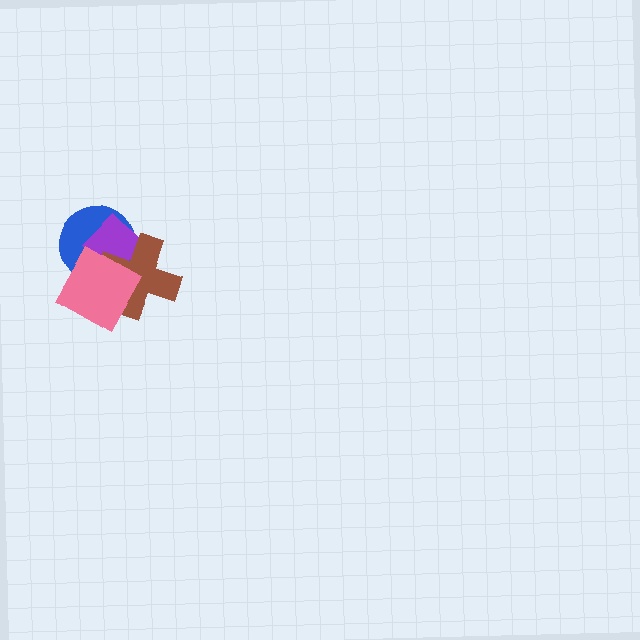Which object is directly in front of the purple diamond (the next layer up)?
The brown cross is directly in front of the purple diamond.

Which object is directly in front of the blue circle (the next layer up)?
The purple diamond is directly in front of the blue circle.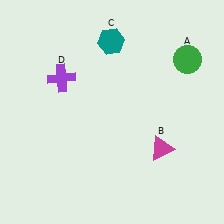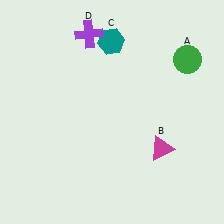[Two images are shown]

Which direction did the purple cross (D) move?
The purple cross (D) moved up.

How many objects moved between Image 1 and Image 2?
1 object moved between the two images.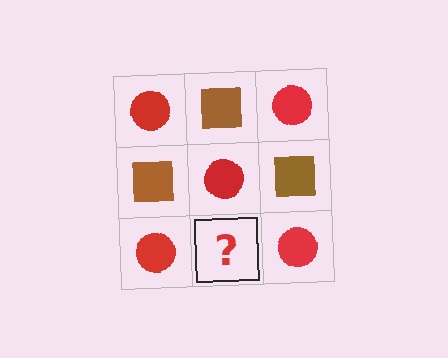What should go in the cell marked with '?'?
The missing cell should contain a brown square.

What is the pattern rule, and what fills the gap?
The rule is that it alternates red circle and brown square in a checkerboard pattern. The gap should be filled with a brown square.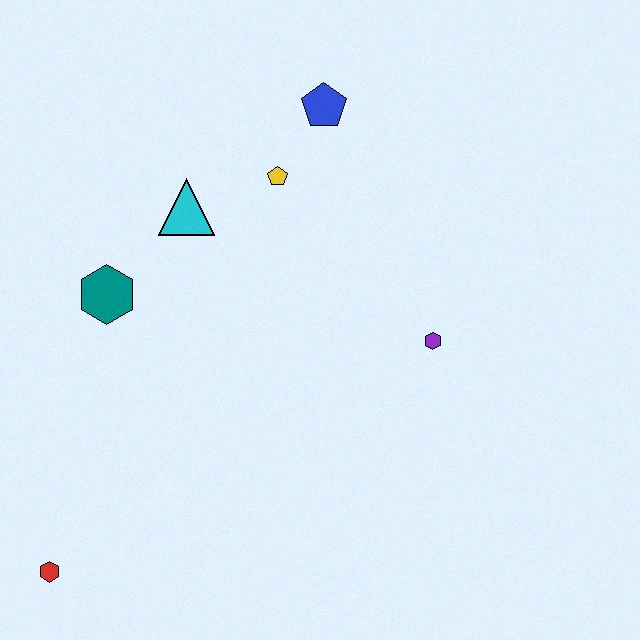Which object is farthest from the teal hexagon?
The purple hexagon is farthest from the teal hexagon.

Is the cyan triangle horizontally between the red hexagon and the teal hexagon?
No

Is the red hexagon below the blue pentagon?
Yes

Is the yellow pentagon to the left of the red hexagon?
No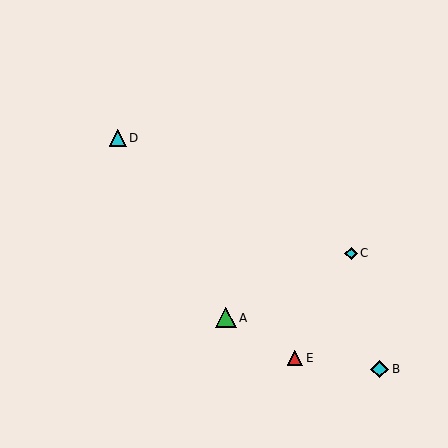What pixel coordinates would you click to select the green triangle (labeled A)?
Click at (226, 318) to select the green triangle A.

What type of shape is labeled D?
Shape D is a cyan triangle.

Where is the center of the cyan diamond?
The center of the cyan diamond is at (380, 369).